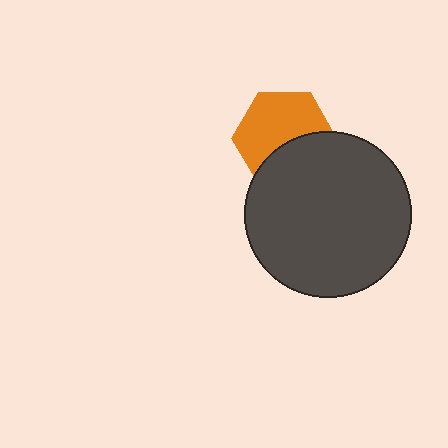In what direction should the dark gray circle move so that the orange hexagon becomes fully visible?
The dark gray circle should move down. That is the shortest direction to clear the overlap and leave the orange hexagon fully visible.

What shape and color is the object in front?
The object in front is a dark gray circle.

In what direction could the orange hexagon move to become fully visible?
The orange hexagon could move up. That would shift it out from behind the dark gray circle entirely.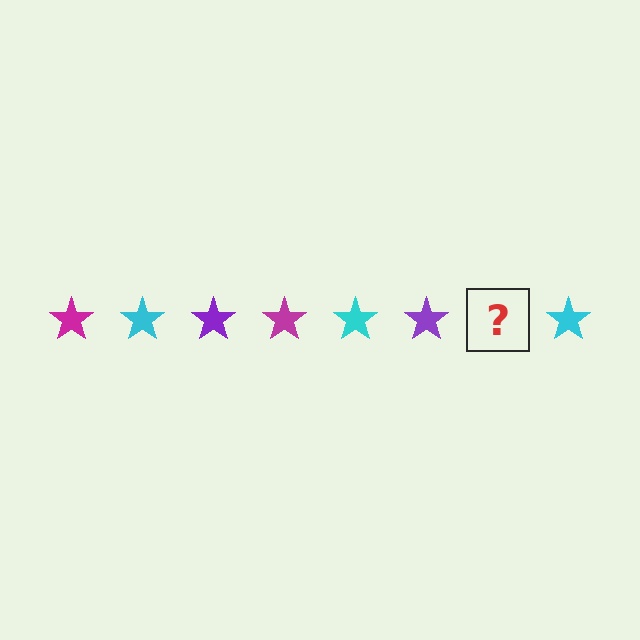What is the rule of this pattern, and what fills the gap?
The rule is that the pattern cycles through magenta, cyan, purple stars. The gap should be filled with a magenta star.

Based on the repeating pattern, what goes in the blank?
The blank should be a magenta star.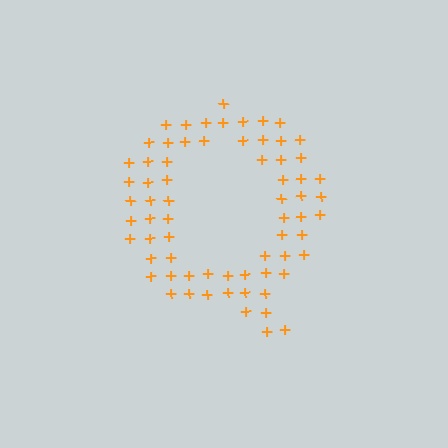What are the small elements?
The small elements are plus signs.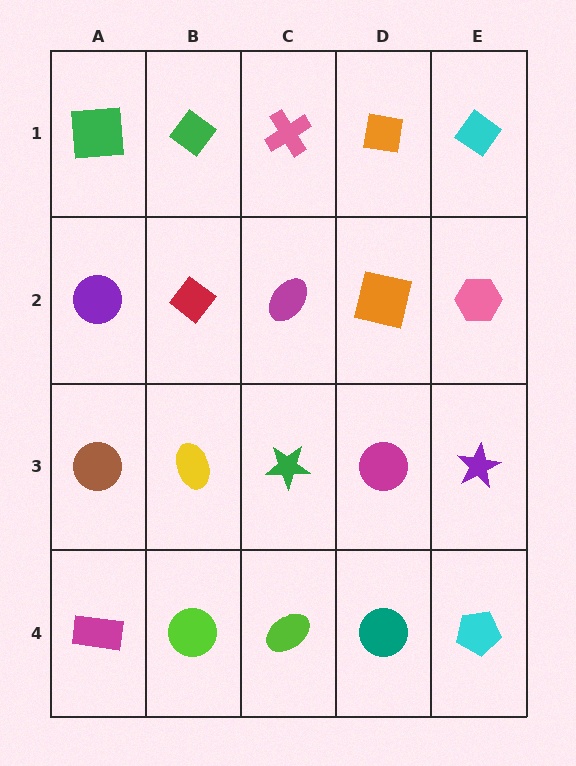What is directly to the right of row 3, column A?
A yellow ellipse.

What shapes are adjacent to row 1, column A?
A purple circle (row 2, column A), a green diamond (row 1, column B).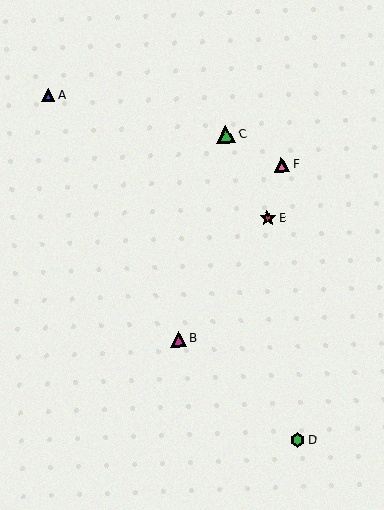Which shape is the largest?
The green triangle (labeled C) is the largest.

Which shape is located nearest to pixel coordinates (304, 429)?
The green hexagon (labeled D) at (298, 440) is nearest to that location.